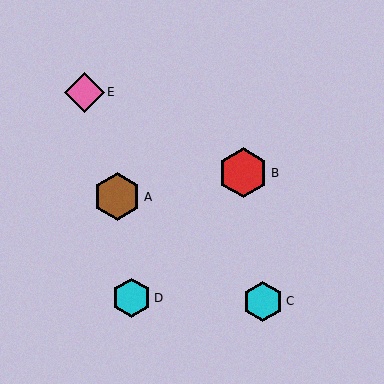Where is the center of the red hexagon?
The center of the red hexagon is at (243, 173).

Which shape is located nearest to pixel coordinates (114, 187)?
The brown hexagon (labeled A) at (117, 197) is nearest to that location.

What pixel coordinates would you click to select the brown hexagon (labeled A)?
Click at (117, 197) to select the brown hexagon A.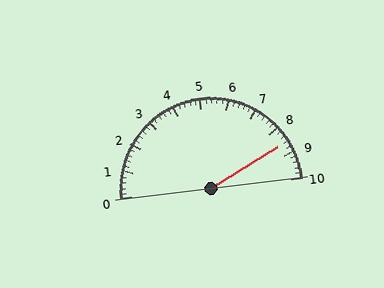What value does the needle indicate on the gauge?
The needle indicates approximately 8.6.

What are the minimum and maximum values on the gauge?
The gauge ranges from 0 to 10.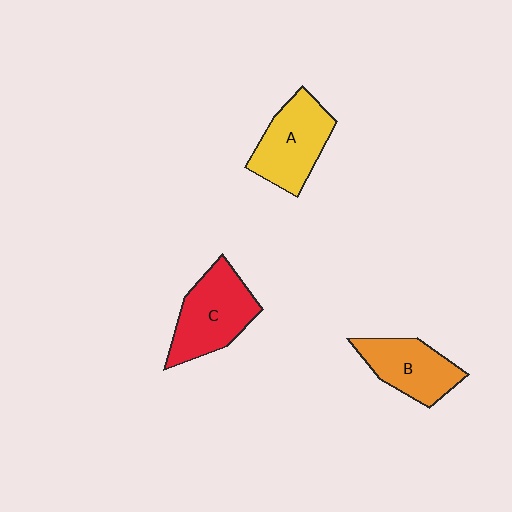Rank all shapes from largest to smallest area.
From largest to smallest: C (red), A (yellow), B (orange).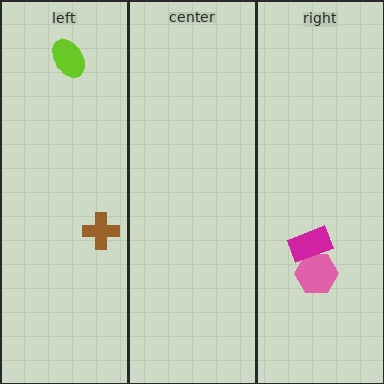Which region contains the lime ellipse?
The left region.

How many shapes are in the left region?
2.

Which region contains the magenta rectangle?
The right region.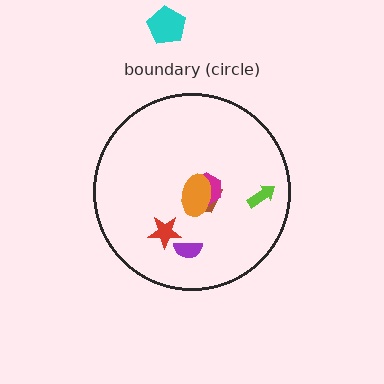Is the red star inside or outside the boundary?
Inside.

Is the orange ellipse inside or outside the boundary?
Inside.